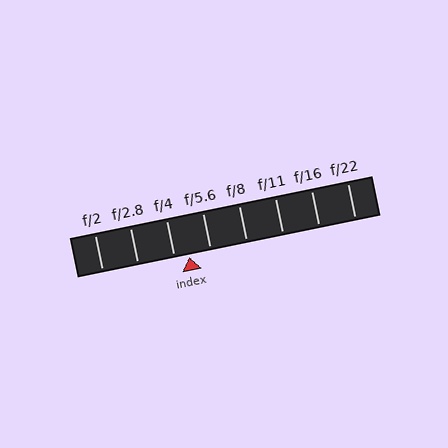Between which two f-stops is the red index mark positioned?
The index mark is between f/4 and f/5.6.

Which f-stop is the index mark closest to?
The index mark is closest to f/4.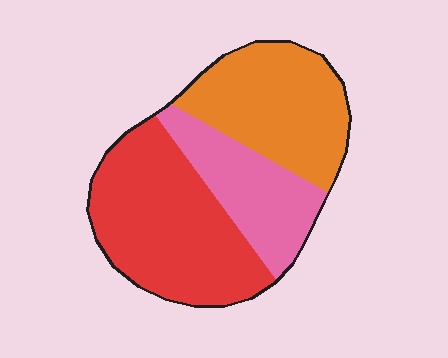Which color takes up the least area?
Pink, at roughly 25%.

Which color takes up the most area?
Red, at roughly 45%.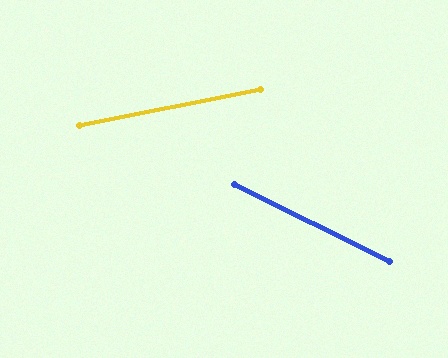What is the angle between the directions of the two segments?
Approximately 37 degrees.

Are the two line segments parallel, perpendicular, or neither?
Neither parallel nor perpendicular — they differ by about 37°.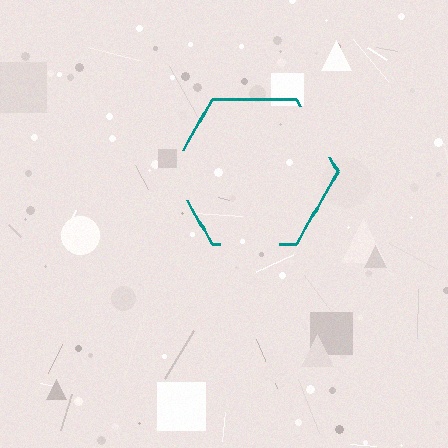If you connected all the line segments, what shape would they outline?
They would outline a hexagon.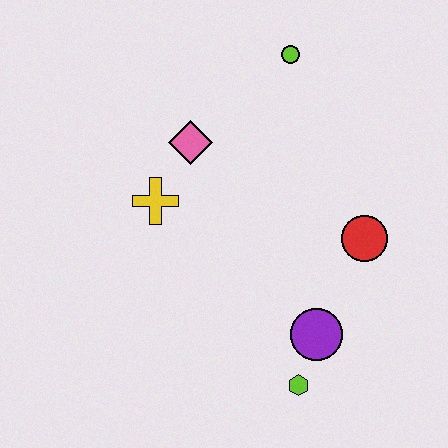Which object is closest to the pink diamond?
The yellow cross is closest to the pink diamond.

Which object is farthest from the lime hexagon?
The lime circle is farthest from the lime hexagon.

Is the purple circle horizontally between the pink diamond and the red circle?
Yes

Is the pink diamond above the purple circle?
Yes